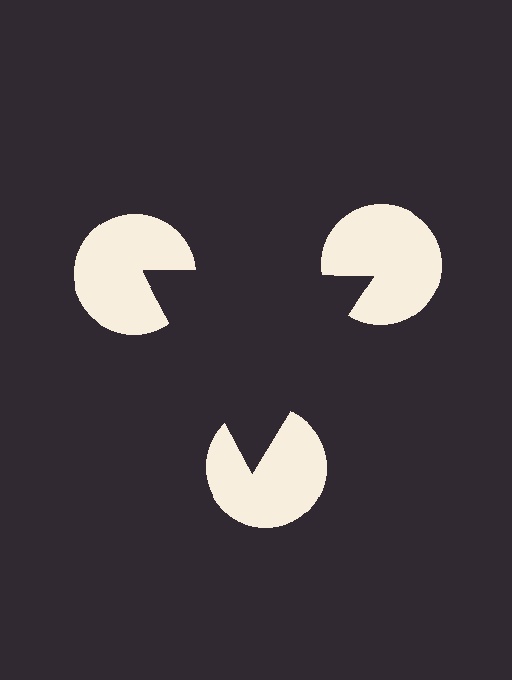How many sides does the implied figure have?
3 sides.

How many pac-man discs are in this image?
There are 3 — one at each vertex of the illusory triangle.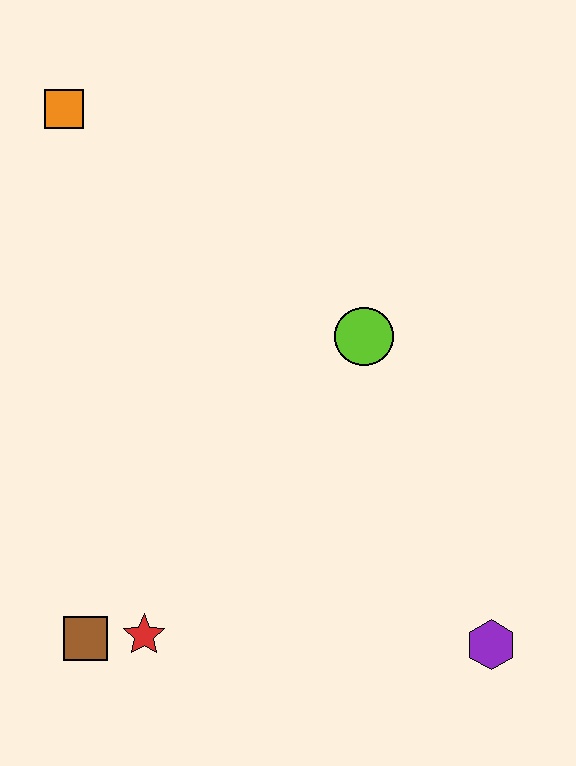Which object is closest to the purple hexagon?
The lime circle is closest to the purple hexagon.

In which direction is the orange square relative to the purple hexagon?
The orange square is above the purple hexagon.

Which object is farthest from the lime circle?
The brown square is farthest from the lime circle.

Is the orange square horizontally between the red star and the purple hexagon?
No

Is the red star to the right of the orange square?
Yes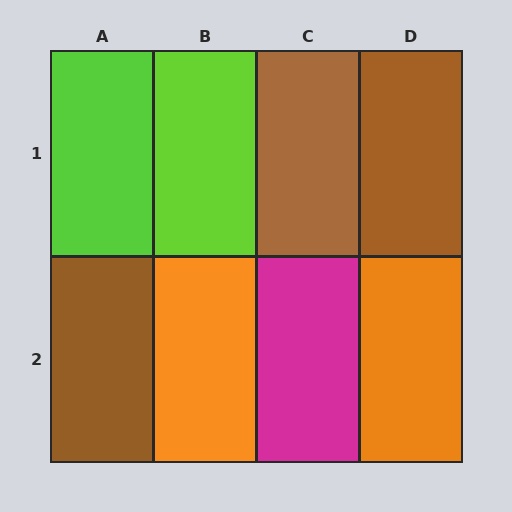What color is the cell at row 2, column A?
Brown.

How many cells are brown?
3 cells are brown.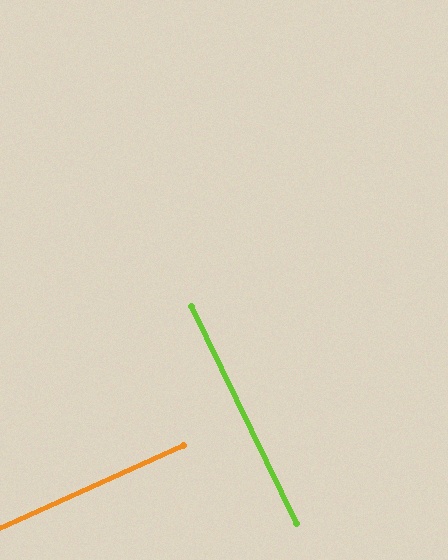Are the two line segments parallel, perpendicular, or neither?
Perpendicular — they meet at approximately 89°.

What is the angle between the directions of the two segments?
Approximately 89 degrees.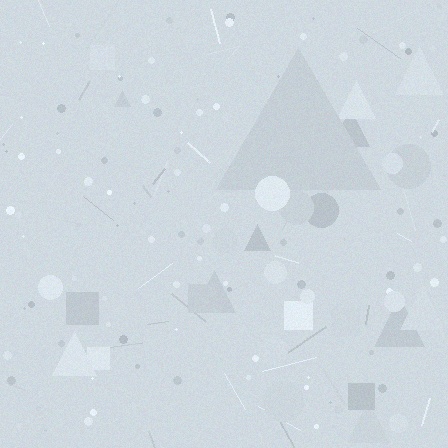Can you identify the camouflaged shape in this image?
The camouflaged shape is a triangle.